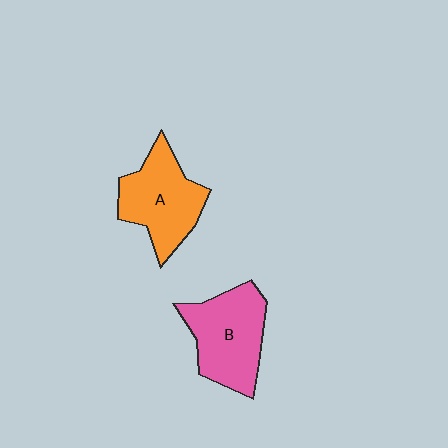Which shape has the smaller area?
Shape A (orange).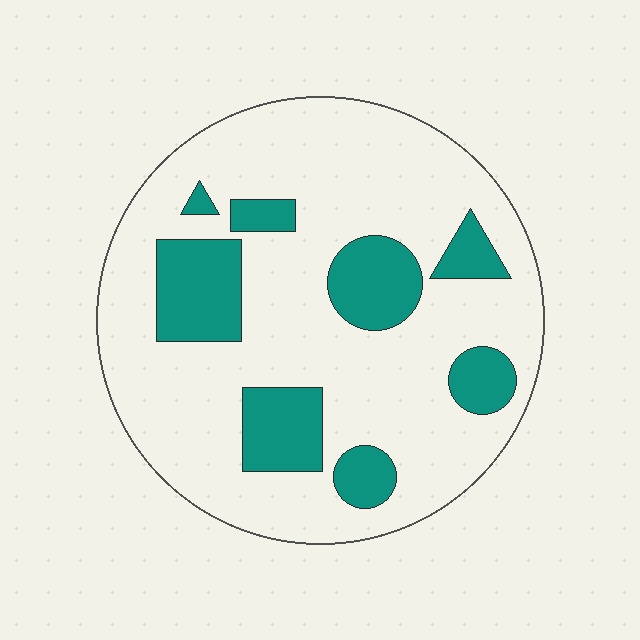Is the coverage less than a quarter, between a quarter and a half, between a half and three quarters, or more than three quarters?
Less than a quarter.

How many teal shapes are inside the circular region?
8.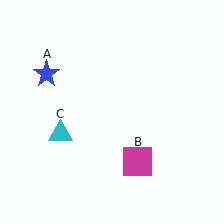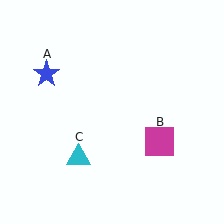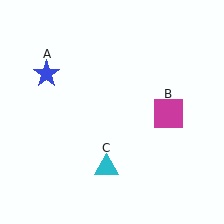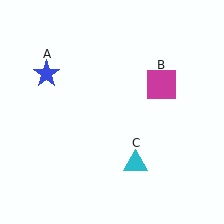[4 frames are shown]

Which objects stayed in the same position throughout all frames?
Blue star (object A) remained stationary.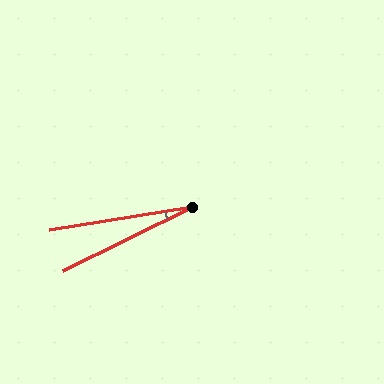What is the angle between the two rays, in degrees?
Approximately 17 degrees.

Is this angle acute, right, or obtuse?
It is acute.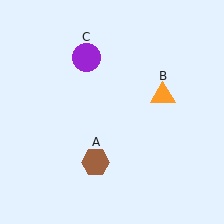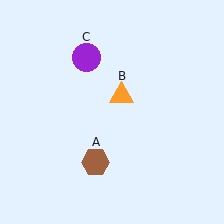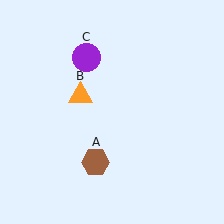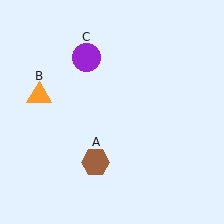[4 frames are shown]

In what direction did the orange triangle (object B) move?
The orange triangle (object B) moved left.